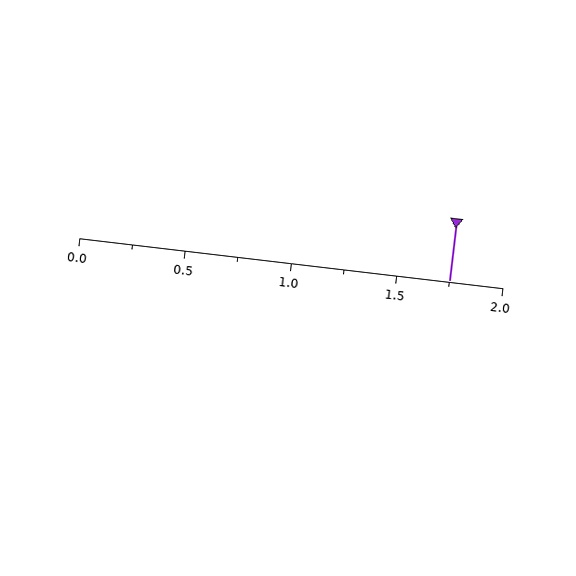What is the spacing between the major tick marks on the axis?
The major ticks are spaced 0.5 apart.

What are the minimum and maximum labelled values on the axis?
The axis runs from 0.0 to 2.0.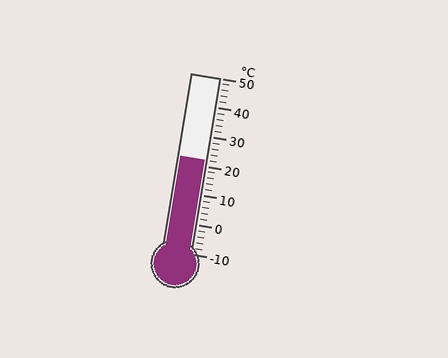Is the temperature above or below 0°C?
The temperature is above 0°C.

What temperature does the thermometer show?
The thermometer shows approximately 22°C.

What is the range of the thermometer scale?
The thermometer scale ranges from -10°C to 50°C.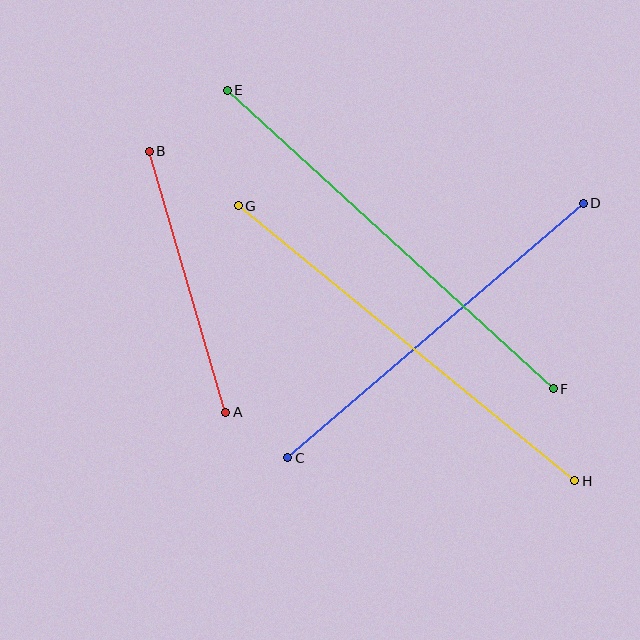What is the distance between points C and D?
The distance is approximately 390 pixels.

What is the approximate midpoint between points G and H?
The midpoint is at approximately (407, 343) pixels.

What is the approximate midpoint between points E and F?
The midpoint is at approximately (390, 239) pixels.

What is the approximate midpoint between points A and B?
The midpoint is at approximately (188, 282) pixels.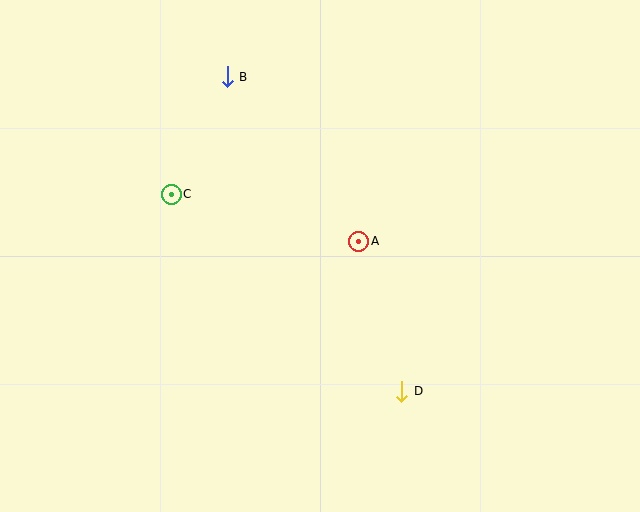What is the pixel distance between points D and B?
The distance between D and B is 360 pixels.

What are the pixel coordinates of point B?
Point B is at (227, 77).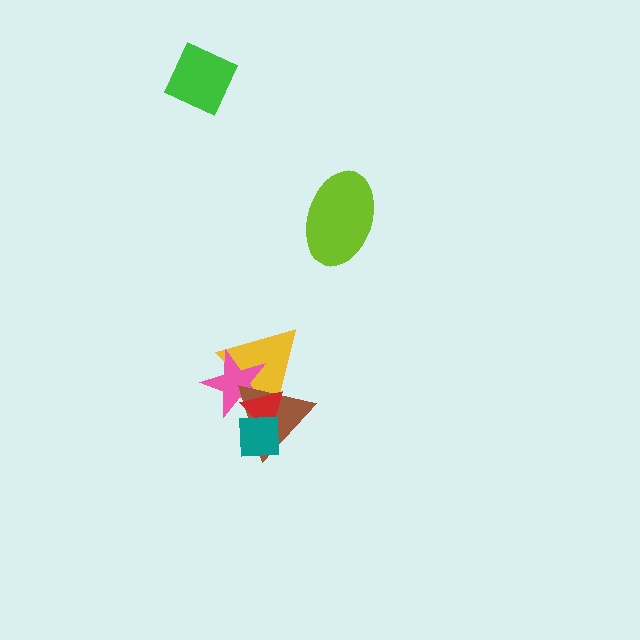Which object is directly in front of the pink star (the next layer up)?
The brown triangle is directly in front of the pink star.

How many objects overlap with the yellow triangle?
3 objects overlap with the yellow triangle.